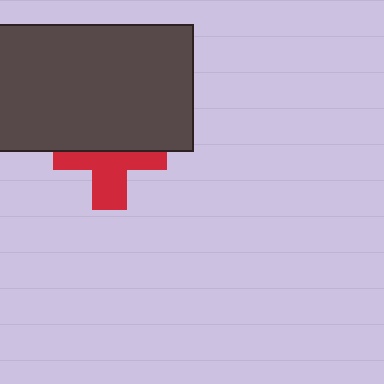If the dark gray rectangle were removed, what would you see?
You would see the complete red cross.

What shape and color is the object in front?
The object in front is a dark gray rectangle.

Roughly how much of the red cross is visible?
About half of it is visible (roughly 52%).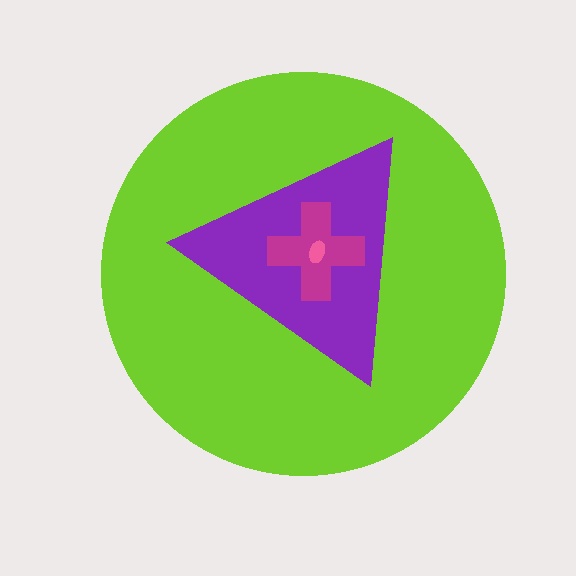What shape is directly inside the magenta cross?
The pink ellipse.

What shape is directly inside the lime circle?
The purple triangle.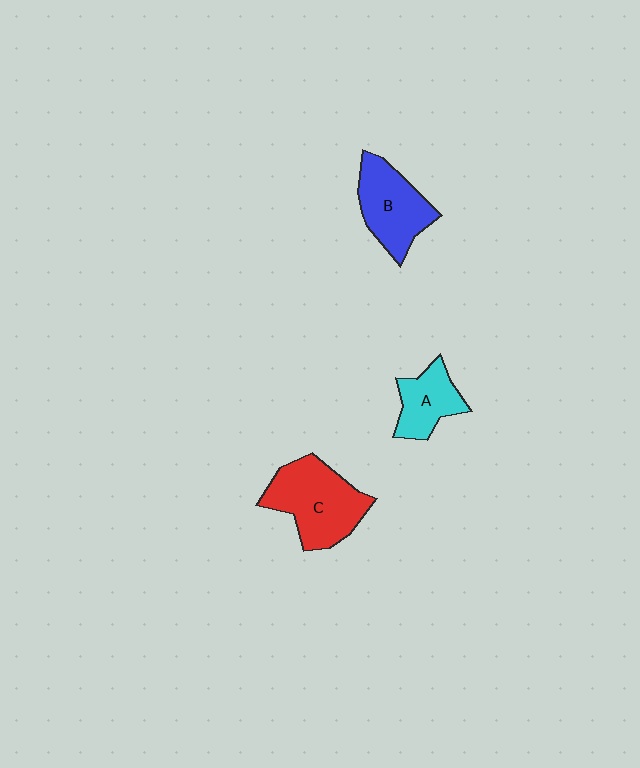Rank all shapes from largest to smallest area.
From largest to smallest: C (red), B (blue), A (cyan).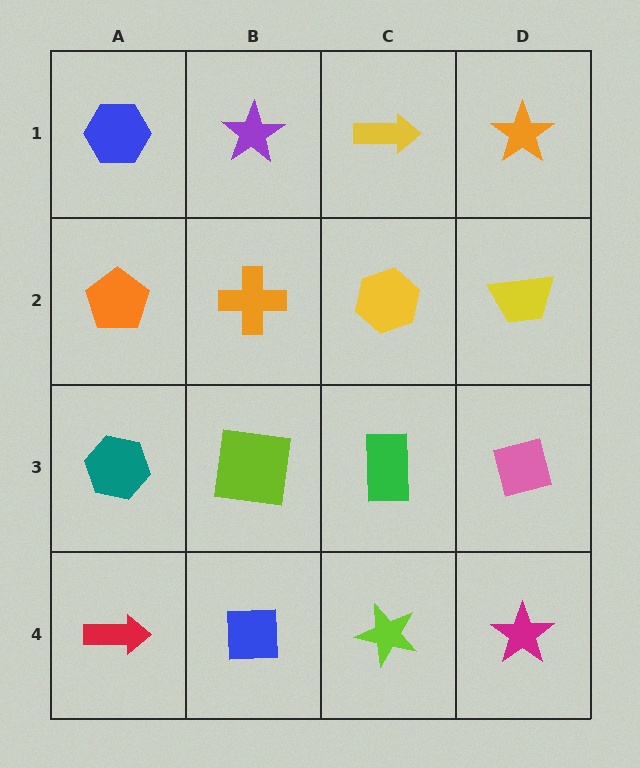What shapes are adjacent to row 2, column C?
A yellow arrow (row 1, column C), a green rectangle (row 3, column C), an orange cross (row 2, column B), a yellow trapezoid (row 2, column D).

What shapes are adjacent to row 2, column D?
An orange star (row 1, column D), a pink diamond (row 3, column D), a yellow hexagon (row 2, column C).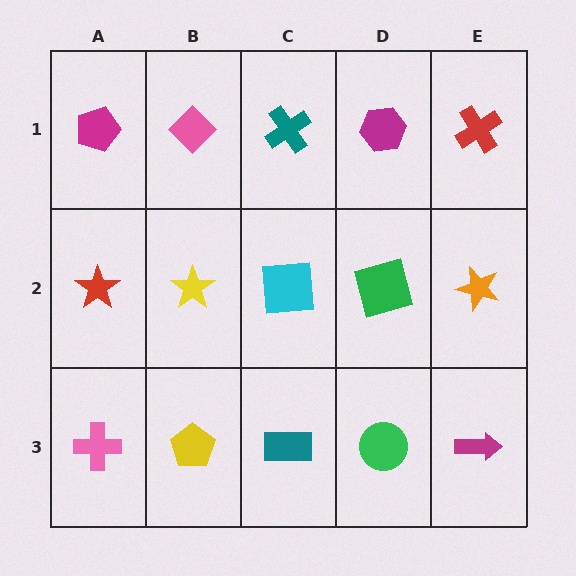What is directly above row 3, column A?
A red star.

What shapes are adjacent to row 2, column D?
A magenta hexagon (row 1, column D), a green circle (row 3, column D), a cyan square (row 2, column C), an orange star (row 2, column E).